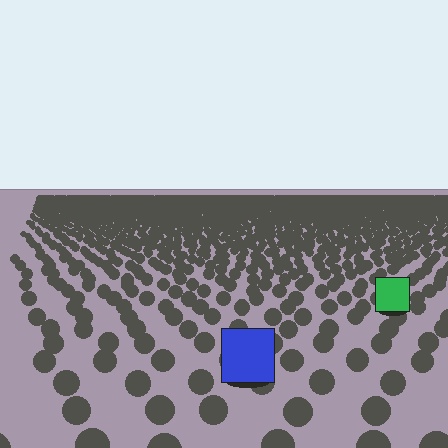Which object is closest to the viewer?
The blue square is closest. The texture marks near it are larger and more spread out.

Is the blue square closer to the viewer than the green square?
Yes. The blue square is closer — you can tell from the texture gradient: the ground texture is coarser near it.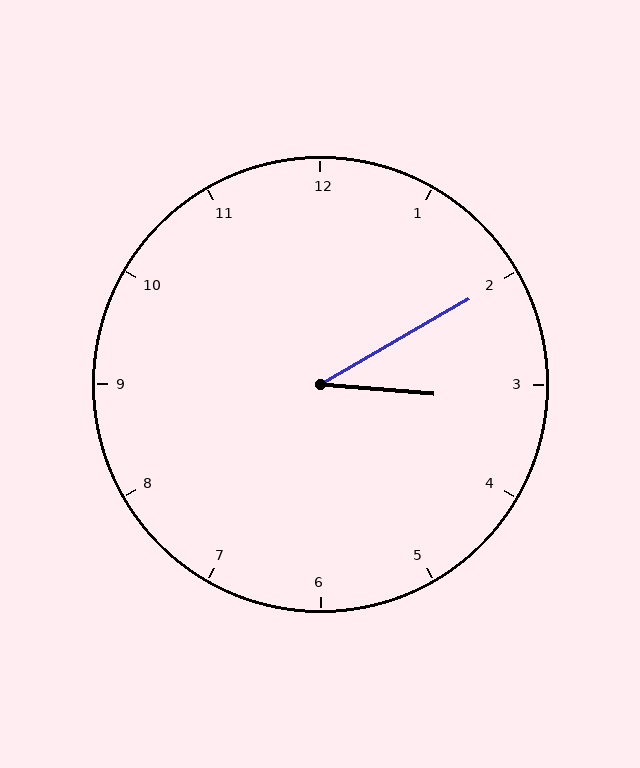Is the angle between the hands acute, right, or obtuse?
It is acute.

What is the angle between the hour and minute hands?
Approximately 35 degrees.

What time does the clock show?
3:10.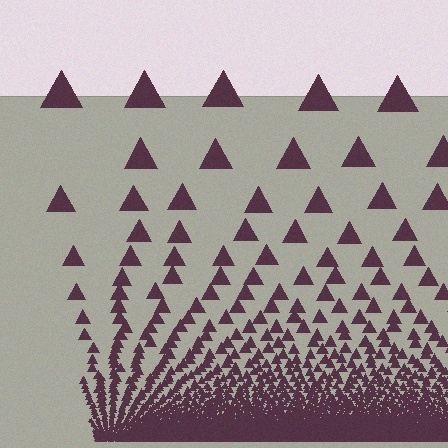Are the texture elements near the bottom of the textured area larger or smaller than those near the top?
Smaller. The gradient is inverted — elements near the bottom are smaller and denser.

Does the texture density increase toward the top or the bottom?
Density increases toward the bottom.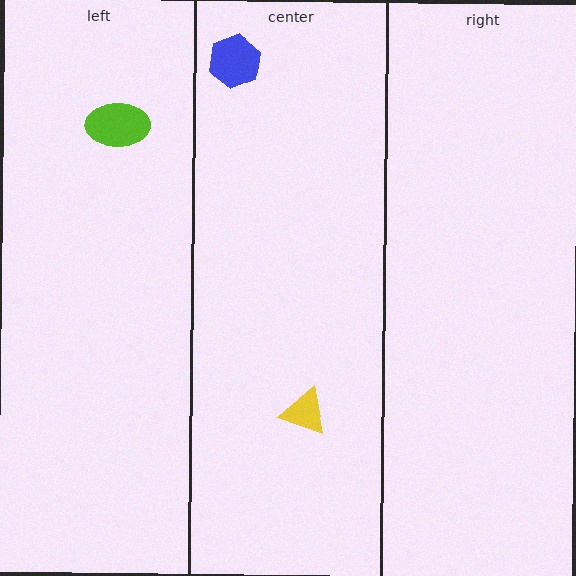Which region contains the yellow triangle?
The center region.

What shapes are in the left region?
The lime ellipse.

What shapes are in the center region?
The blue hexagon, the yellow triangle.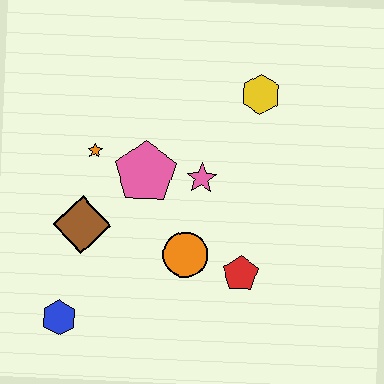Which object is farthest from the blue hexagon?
The yellow hexagon is farthest from the blue hexagon.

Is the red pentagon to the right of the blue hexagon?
Yes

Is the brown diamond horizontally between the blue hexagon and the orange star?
Yes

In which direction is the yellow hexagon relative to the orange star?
The yellow hexagon is to the right of the orange star.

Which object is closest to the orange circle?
The red pentagon is closest to the orange circle.